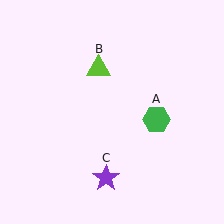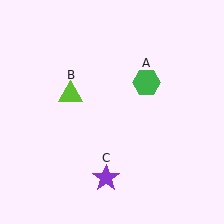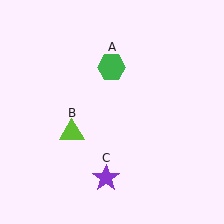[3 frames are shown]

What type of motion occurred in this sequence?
The green hexagon (object A), lime triangle (object B) rotated counterclockwise around the center of the scene.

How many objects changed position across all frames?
2 objects changed position: green hexagon (object A), lime triangle (object B).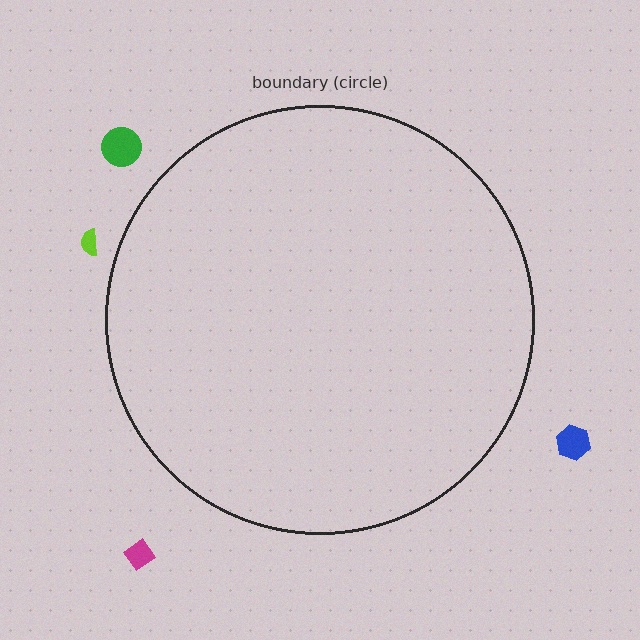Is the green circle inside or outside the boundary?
Outside.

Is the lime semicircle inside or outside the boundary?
Outside.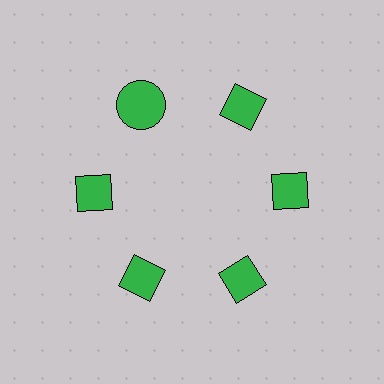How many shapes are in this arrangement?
There are 6 shapes arranged in a ring pattern.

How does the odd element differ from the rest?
It has a different shape: circle instead of diamond.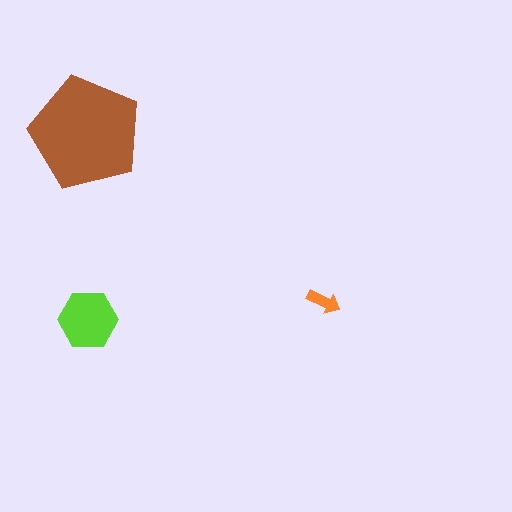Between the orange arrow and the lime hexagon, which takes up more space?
The lime hexagon.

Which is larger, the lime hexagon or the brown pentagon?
The brown pentagon.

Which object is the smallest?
The orange arrow.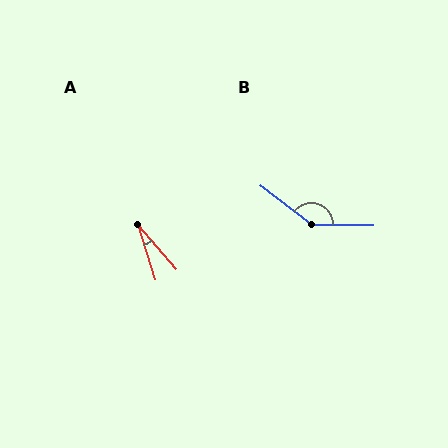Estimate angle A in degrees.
Approximately 23 degrees.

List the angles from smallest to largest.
A (23°), B (143°).